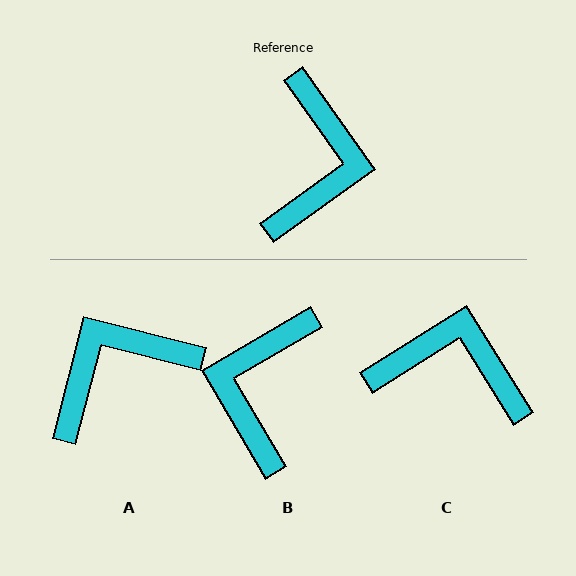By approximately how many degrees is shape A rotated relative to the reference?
Approximately 130 degrees counter-clockwise.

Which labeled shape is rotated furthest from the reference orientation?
B, about 175 degrees away.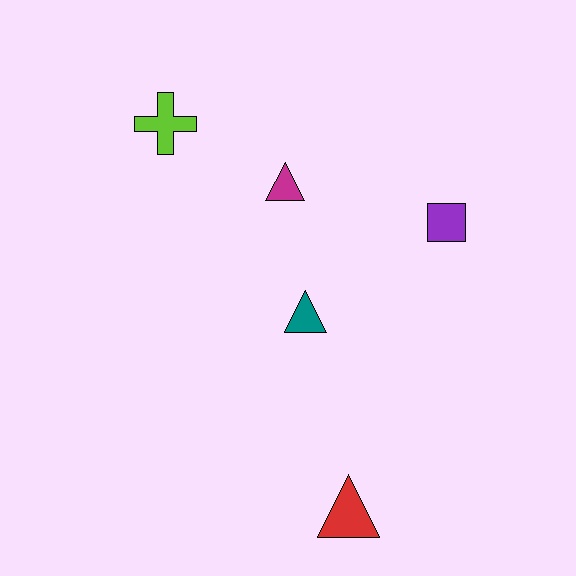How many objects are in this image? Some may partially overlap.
There are 5 objects.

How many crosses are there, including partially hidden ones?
There is 1 cross.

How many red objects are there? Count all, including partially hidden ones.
There is 1 red object.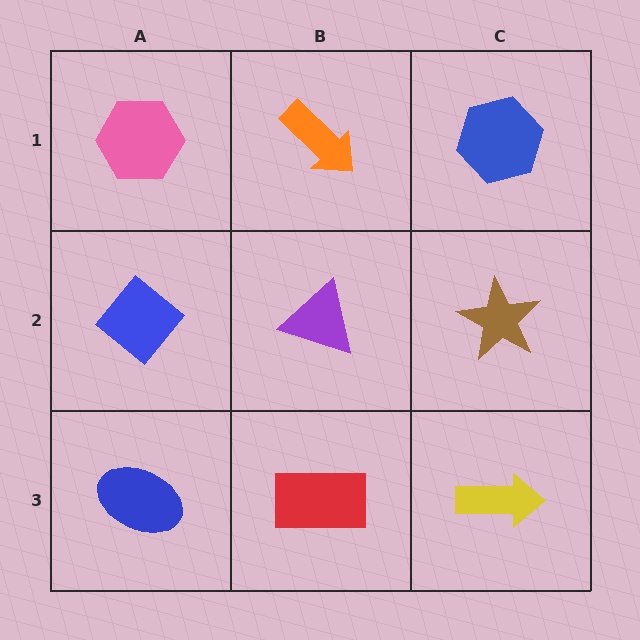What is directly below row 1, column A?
A blue diamond.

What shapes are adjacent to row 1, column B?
A purple triangle (row 2, column B), a pink hexagon (row 1, column A), a blue hexagon (row 1, column C).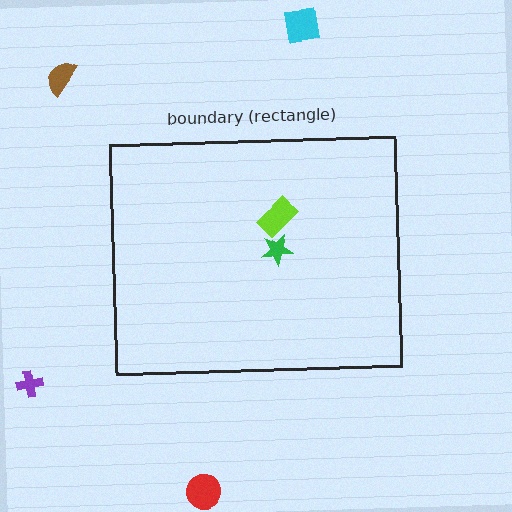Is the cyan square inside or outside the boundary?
Outside.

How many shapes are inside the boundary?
2 inside, 4 outside.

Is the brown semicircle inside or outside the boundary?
Outside.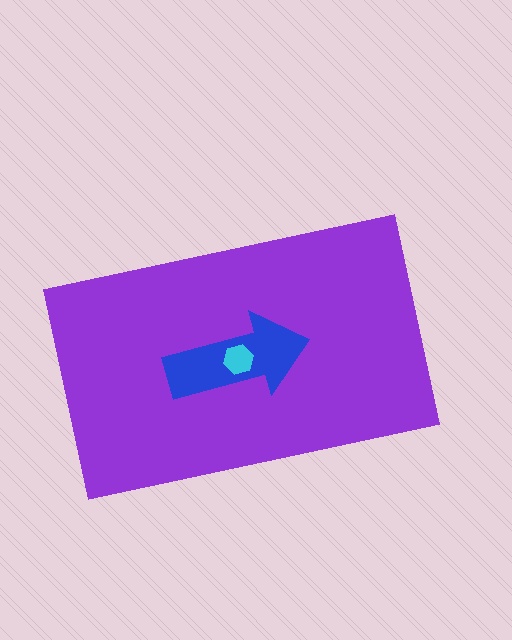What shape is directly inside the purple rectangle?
The blue arrow.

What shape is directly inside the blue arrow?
The cyan hexagon.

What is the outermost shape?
The purple rectangle.